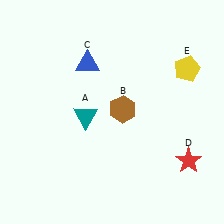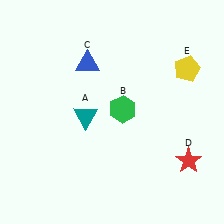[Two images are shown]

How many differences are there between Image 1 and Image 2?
There is 1 difference between the two images.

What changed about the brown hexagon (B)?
In Image 1, B is brown. In Image 2, it changed to green.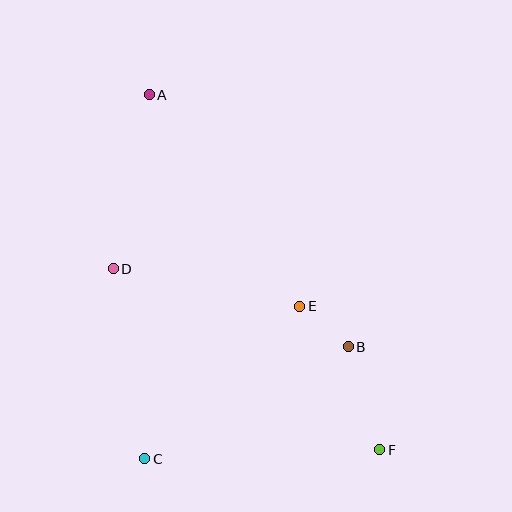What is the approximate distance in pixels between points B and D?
The distance between B and D is approximately 248 pixels.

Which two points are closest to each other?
Points B and E are closest to each other.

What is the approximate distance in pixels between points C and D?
The distance between C and D is approximately 192 pixels.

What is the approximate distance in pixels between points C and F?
The distance between C and F is approximately 235 pixels.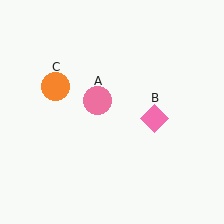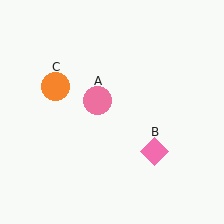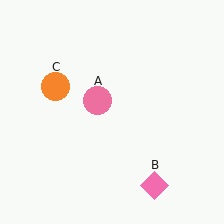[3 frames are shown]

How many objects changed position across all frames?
1 object changed position: pink diamond (object B).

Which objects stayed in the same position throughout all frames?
Pink circle (object A) and orange circle (object C) remained stationary.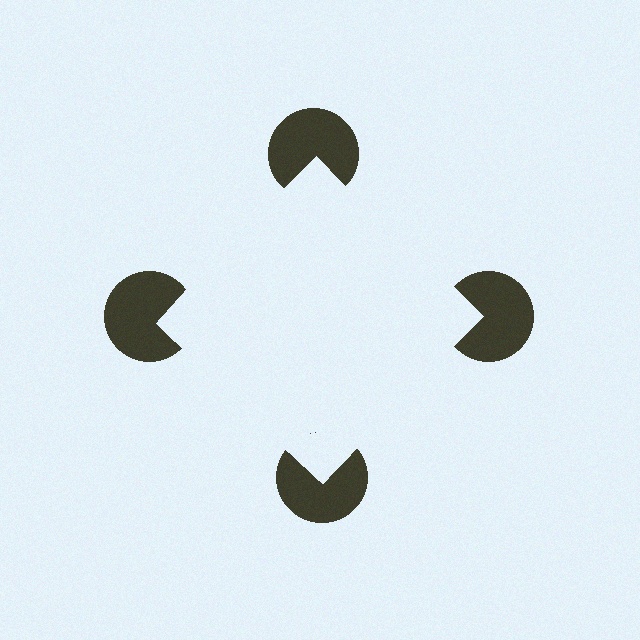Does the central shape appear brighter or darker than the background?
It typically appears slightly brighter than the background, even though no actual brightness change is drawn.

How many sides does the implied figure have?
4 sides.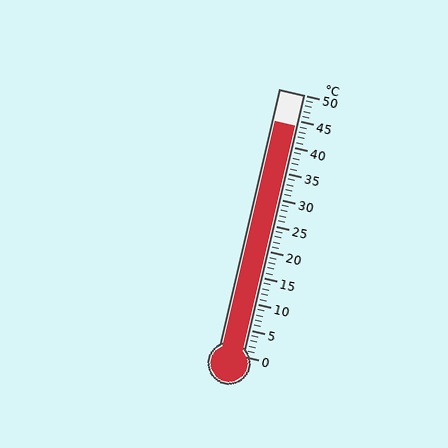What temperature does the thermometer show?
The thermometer shows approximately 44°C.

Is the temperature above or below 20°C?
The temperature is above 20°C.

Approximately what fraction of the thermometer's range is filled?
The thermometer is filled to approximately 90% of its range.